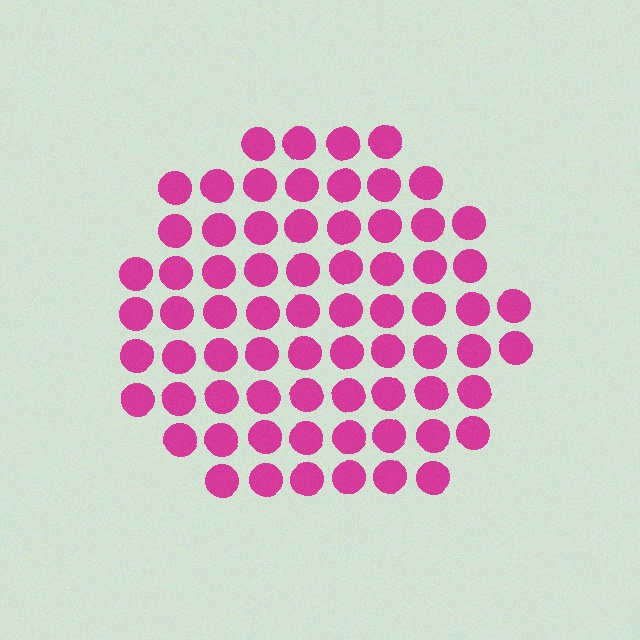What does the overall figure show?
The overall figure shows a circle.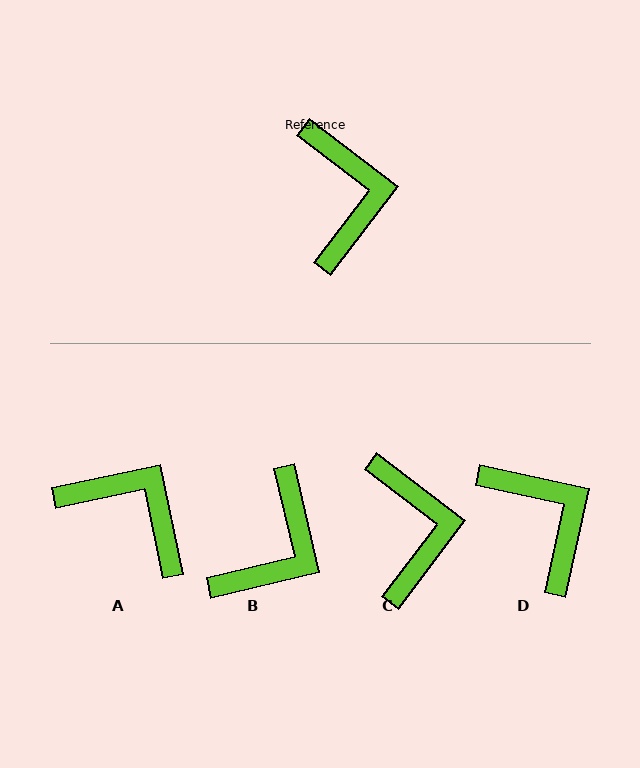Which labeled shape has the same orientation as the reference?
C.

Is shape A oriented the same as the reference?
No, it is off by about 49 degrees.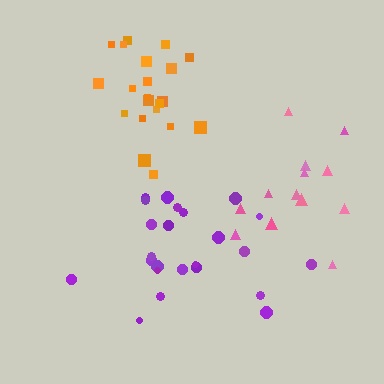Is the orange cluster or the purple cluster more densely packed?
Orange.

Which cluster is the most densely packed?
Orange.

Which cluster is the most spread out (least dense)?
Pink.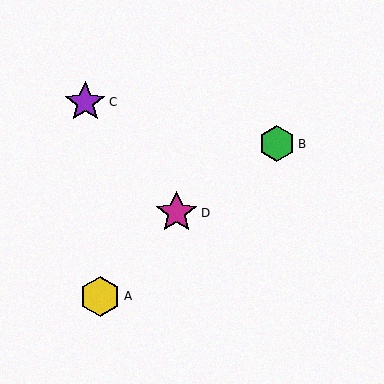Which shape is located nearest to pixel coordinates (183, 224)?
The magenta star (labeled D) at (177, 213) is nearest to that location.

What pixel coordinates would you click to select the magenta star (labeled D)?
Click at (177, 213) to select the magenta star D.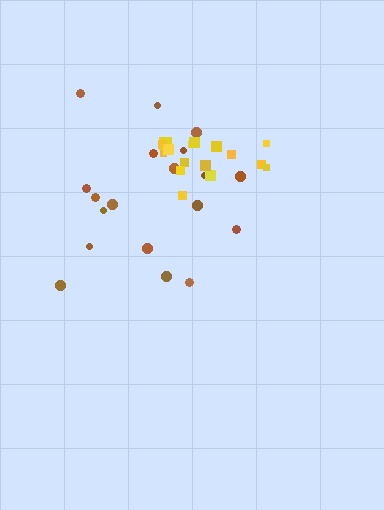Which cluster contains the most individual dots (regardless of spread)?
Brown (19).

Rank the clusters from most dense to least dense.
yellow, brown.